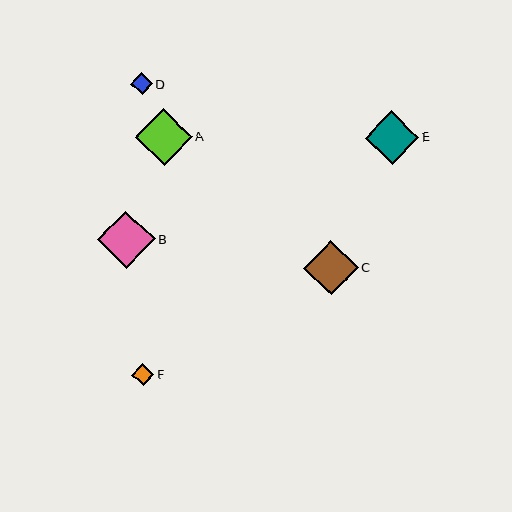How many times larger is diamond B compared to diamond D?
Diamond B is approximately 2.6 times the size of diamond D.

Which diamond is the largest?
Diamond B is the largest with a size of approximately 57 pixels.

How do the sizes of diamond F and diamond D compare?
Diamond F and diamond D are approximately the same size.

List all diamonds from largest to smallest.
From largest to smallest: B, A, C, E, F, D.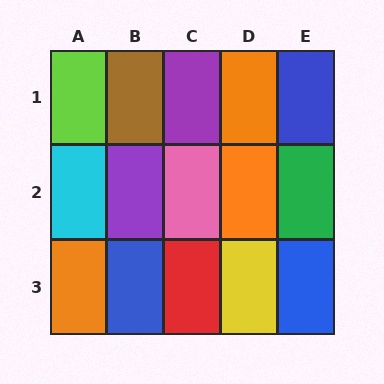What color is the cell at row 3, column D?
Yellow.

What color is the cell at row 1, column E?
Blue.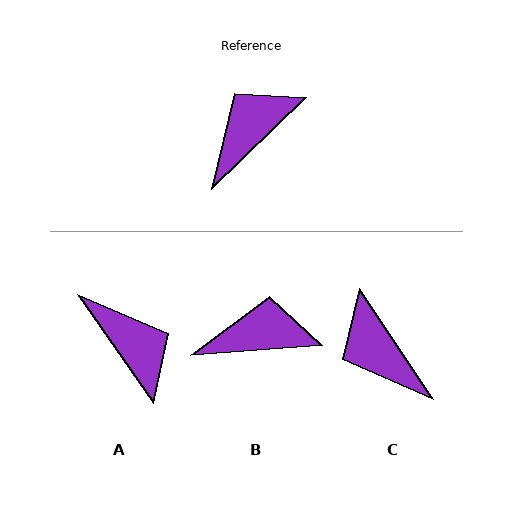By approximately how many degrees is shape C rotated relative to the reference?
Approximately 80 degrees counter-clockwise.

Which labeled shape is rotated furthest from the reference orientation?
A, about 99 degrees away.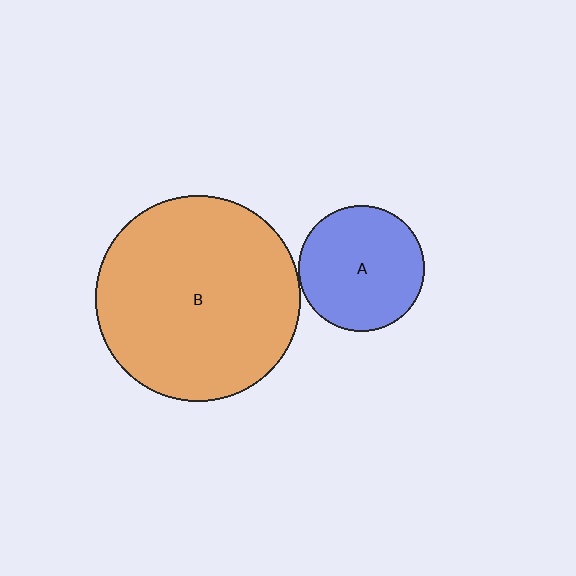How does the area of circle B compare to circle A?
Approximately 2.6 times.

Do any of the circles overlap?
No, none of the circles overlap.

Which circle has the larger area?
Circle B (orange).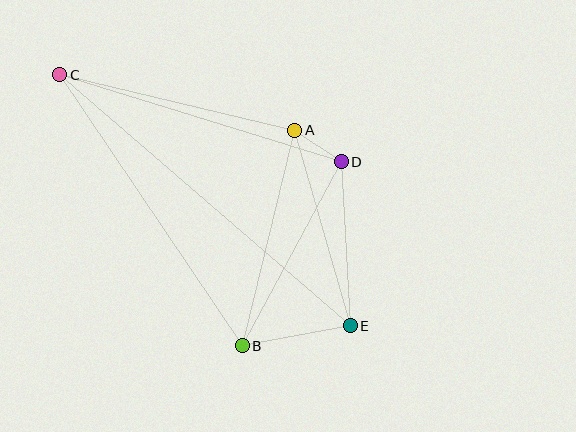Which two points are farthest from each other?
Points C and E are farthest from each other.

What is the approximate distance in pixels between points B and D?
The distance between B and D is approximately 209 pixels.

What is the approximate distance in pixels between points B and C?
The distance between B and C is approximately 327 pixels.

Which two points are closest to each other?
Points A and D are closest to each other.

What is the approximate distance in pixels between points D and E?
The distance between D and E is approximately 164 pixels.